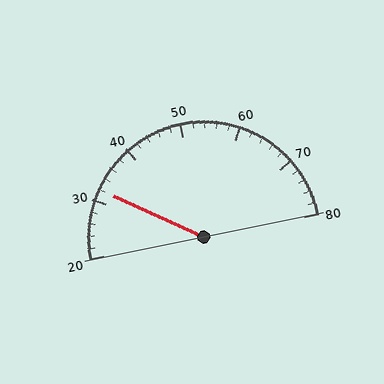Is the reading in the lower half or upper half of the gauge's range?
The reading is in the lower half of the range (20 to 80).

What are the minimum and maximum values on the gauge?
The gauge ranges from 20 to 80.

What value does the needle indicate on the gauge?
The needle indicates approximately 32.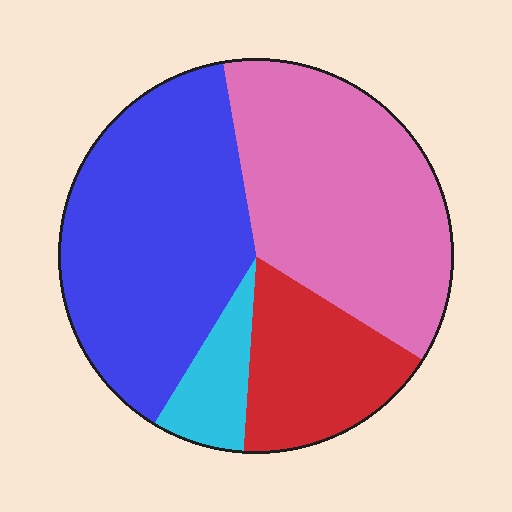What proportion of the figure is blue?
Blue covers 39% of the figure.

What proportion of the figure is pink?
Pink takes up about three eighths (3/8) of the figure.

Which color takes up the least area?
Cyan, at roughly 10%.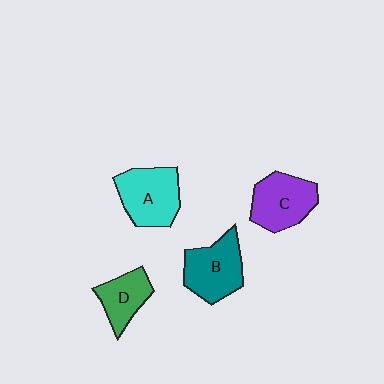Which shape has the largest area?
Shape A (cyan).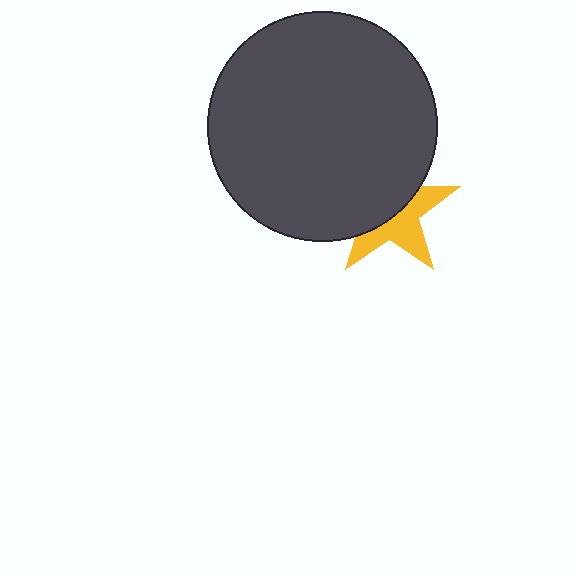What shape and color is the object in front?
The object in front is a dark gray circle.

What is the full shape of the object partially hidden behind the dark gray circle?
The partially hidden object is a yellow star.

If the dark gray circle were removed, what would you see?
You would see the complete yellow star.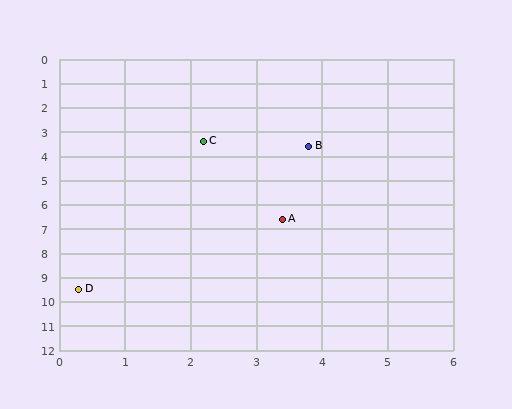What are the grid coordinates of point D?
Point D is at approximately (0.3, 9.5).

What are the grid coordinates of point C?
Point C is at approximately (2.2, 3.4).